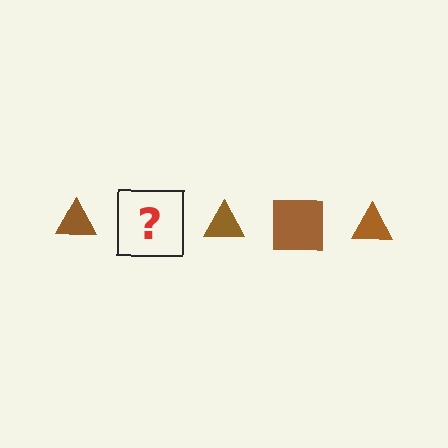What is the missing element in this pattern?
The missing element is a brown square.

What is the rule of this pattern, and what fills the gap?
The rule is that the pattern cycles through triangle, square shapes in brown. The gap should be filled with a brown square.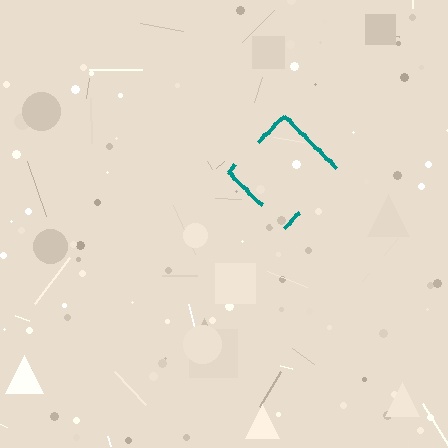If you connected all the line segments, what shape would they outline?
They would outline a diamond.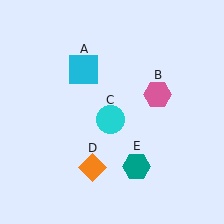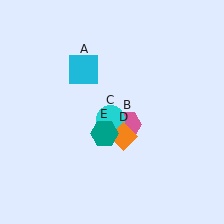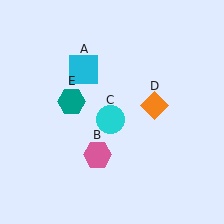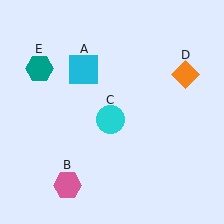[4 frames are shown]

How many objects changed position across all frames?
3 objects changed position: pink hexagon (object B), orange diamond (object D), teal hexagon (object E).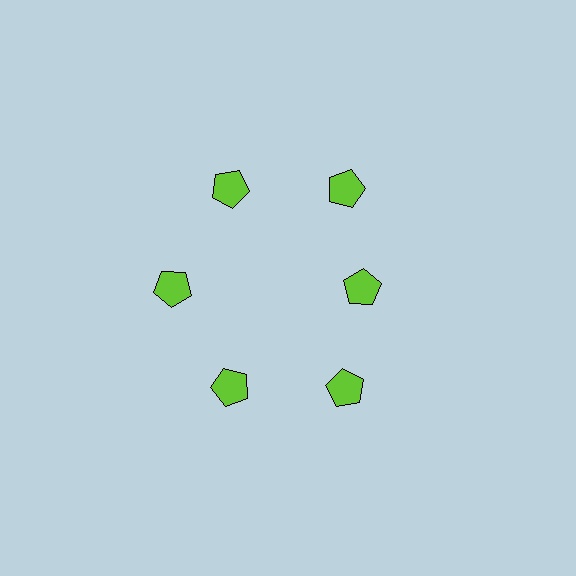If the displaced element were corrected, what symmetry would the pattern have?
It would have 6-fold rotational symmetry — the pattern would map onto itself every 60 degrees.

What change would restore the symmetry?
The symmetry would be restored by moving it outward, back onto the ring so that all 6 pentagons sit at equal angles and equal distance from the center.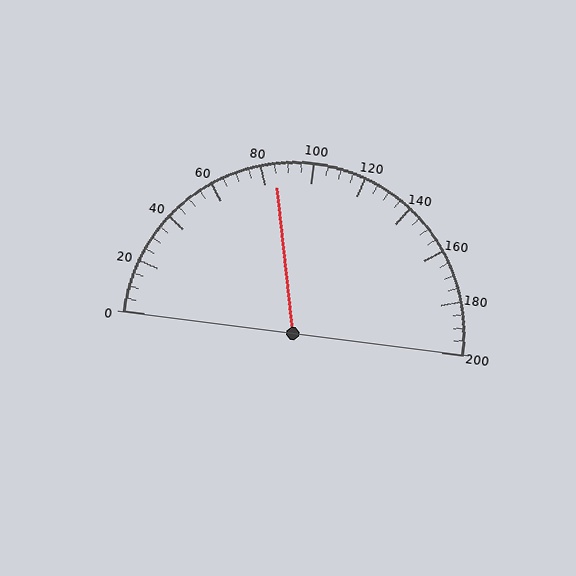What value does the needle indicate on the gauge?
The needle indicates approximately 85.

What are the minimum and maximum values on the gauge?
The gauge ranges from 0 to 200.